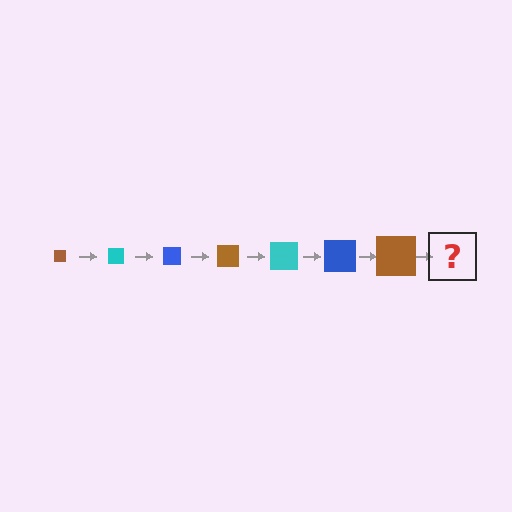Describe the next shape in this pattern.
It should be a cyan square, larger than the previous one.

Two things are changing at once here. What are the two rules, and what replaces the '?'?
The two rules are that the square grows larger each step and the color cycles through brown, cyan, and blue. The '?' should be a cyan square, larger than the previous one.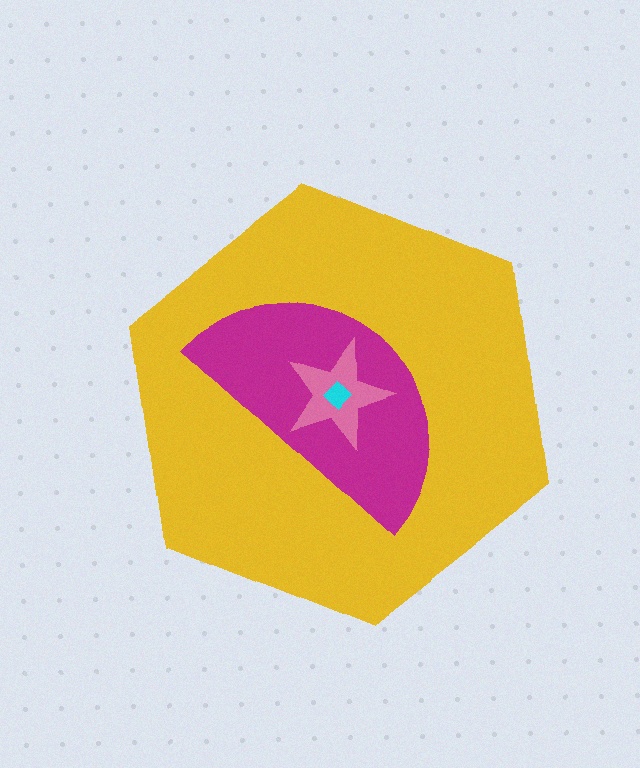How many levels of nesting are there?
4.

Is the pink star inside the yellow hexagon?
Yes.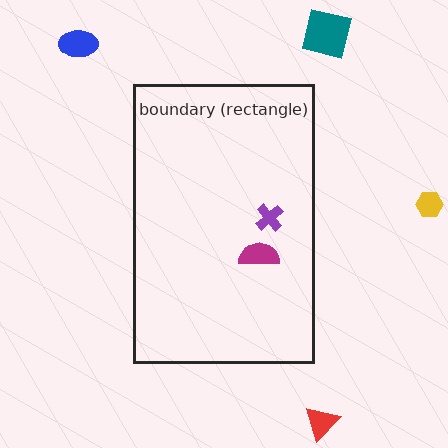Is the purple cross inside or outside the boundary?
Inside.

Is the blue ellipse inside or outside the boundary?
Outside.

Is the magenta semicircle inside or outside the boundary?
Inside.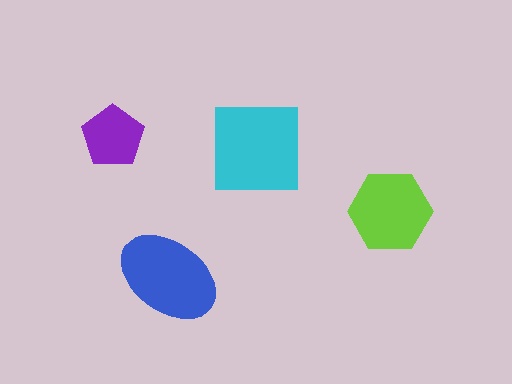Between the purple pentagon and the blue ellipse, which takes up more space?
The blue ellipse.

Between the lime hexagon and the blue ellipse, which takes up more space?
The blue ellipse.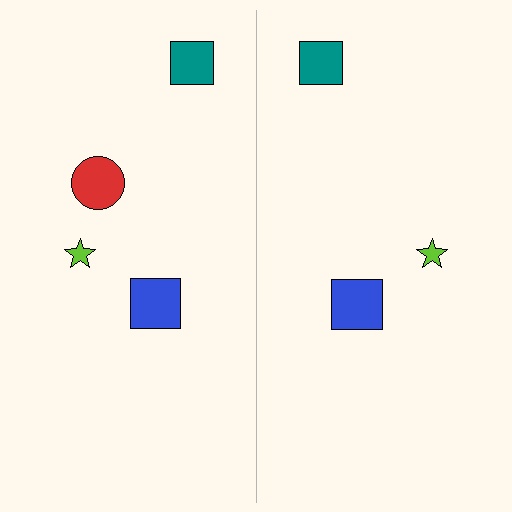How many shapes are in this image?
There are 7 shapes in this image.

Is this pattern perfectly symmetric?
No, the pattern is not perfectly symmetric. A red circle is missing from the right side.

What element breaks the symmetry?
A red circle is missing from the right side.